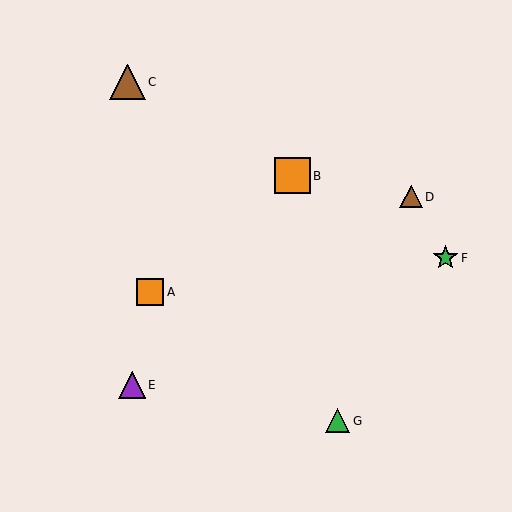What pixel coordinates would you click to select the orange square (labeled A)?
Click at (150, 292) to select the orange square A.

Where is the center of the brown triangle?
The center of the brown triangle is at (128, 82).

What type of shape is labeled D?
Shape D is a brown triangle.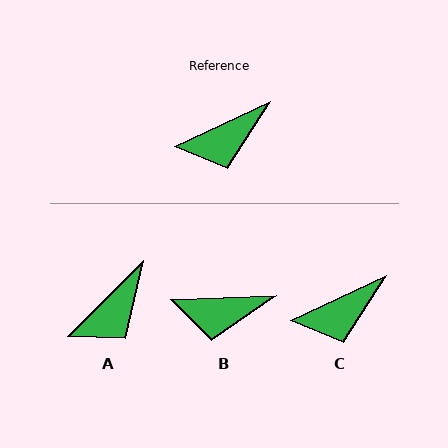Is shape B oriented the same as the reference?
No, it is off by about 23 degrees.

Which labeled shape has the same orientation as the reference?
C.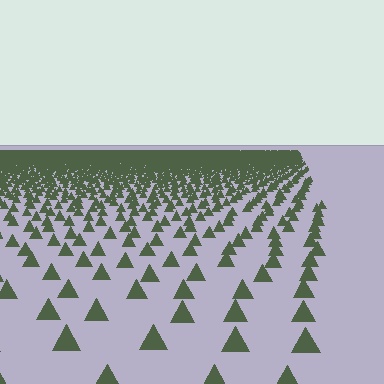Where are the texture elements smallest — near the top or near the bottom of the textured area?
Near the top.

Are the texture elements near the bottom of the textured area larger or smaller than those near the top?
Larger. Near the bottom, elements are closer to the viewer and appear at a bigger on-screen size.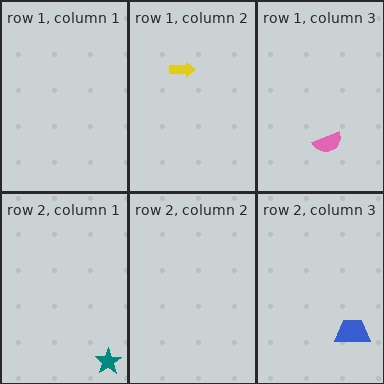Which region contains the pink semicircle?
The row 1, column 3 region.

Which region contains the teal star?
The row 2, column 1 region.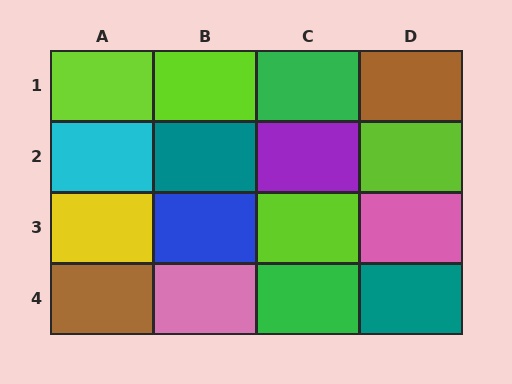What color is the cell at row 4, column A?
Brown.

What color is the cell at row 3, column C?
Lime.